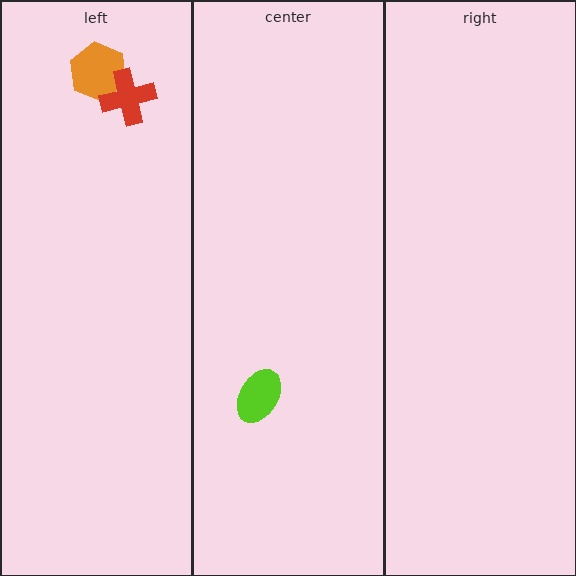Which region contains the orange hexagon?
The left region.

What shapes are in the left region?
The orange hexagon, the red cross.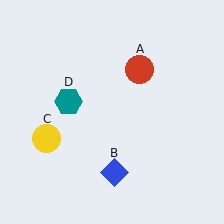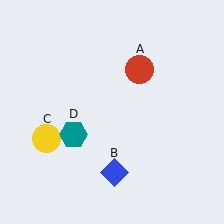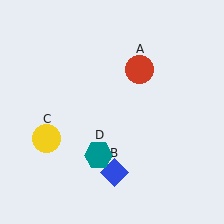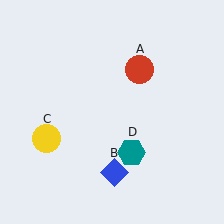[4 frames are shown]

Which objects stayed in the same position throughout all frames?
Red circle (object A) and blue diamond (object B) and yellow circle (object C) remained stationary.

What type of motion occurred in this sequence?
The teal hexagon (object D) rotated counterclockwise around the center of the scene.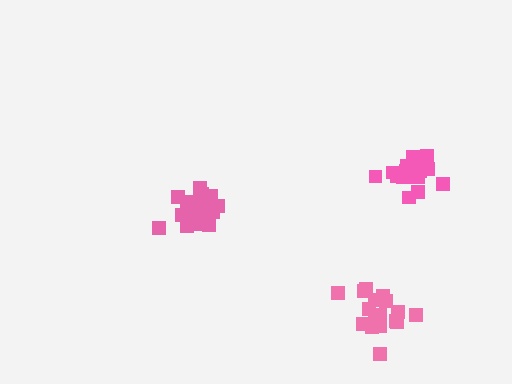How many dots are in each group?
Group 1: 19 dots, Group 2: 19 dots, Group 3: 20 dots (58 total).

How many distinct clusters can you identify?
There are 3 distinct clusters.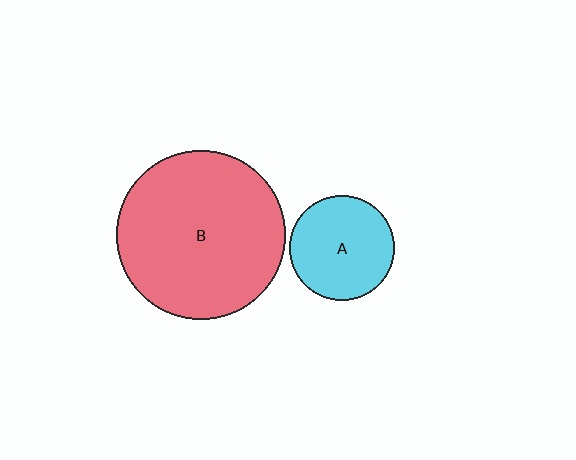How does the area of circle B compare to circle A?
Approximately 2.6 times.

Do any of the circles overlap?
No, none of the circles overlap.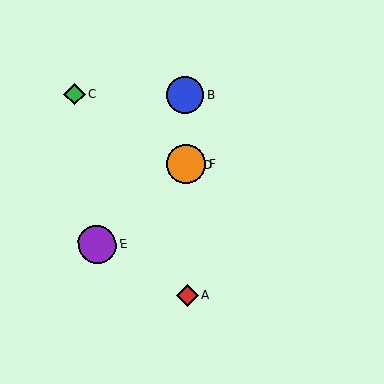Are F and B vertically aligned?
Yes, both are at x≈186.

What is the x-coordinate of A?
Object A is at x≈187.